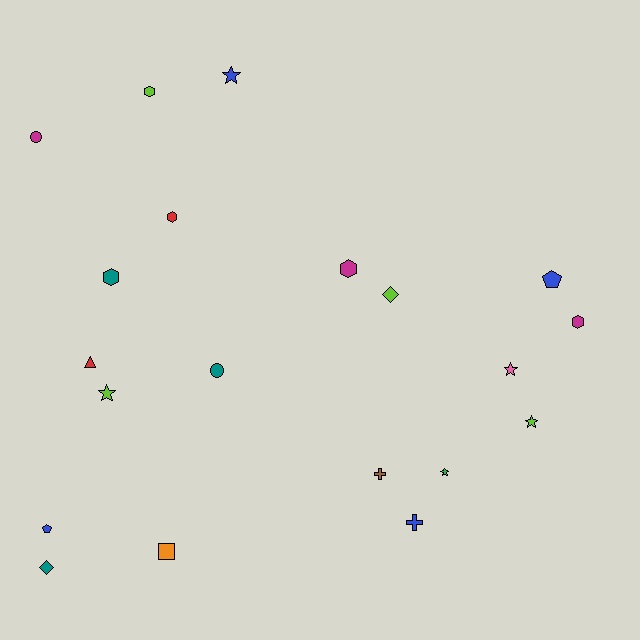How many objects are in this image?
There are 20 objects.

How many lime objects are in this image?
There are 4 lime objects.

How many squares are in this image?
There is 1 square.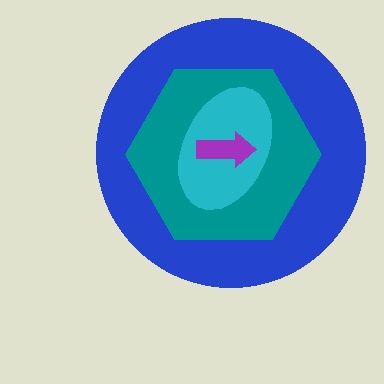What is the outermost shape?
The blue circle.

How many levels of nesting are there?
4.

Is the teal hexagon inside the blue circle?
Yes.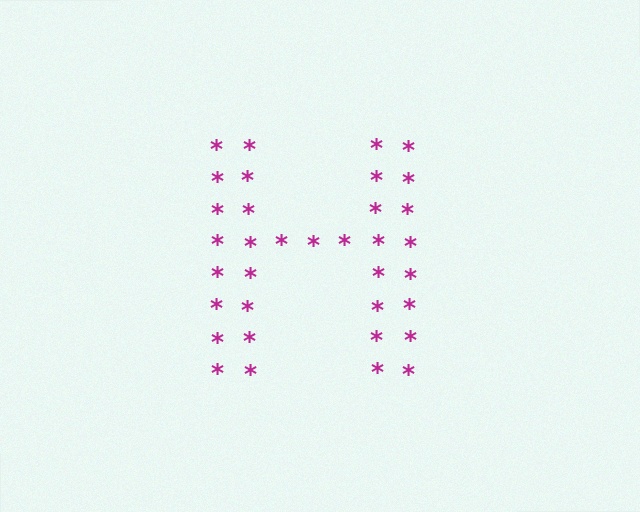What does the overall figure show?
The overall figure shows the letter H.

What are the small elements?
The small elements are asterisks.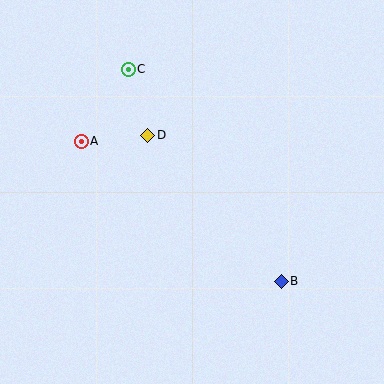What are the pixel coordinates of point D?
Point D is at (148, 135).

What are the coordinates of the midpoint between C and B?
The midpoint between C and B is at (205, 175).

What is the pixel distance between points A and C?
The distance between A and C is 86 pixels.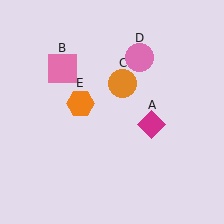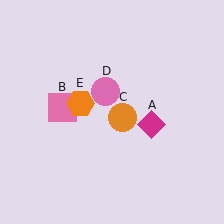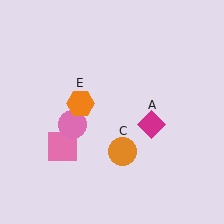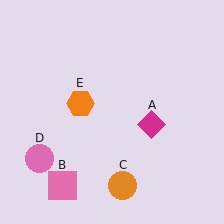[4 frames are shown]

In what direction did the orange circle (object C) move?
The orange circle (object C) moved down.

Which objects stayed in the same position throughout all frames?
Magenta diamond (object A) and orange hexagon (object E) remained stationary.